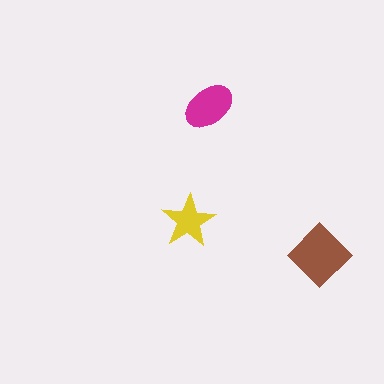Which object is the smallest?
The yellow star.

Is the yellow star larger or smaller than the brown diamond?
Smaller.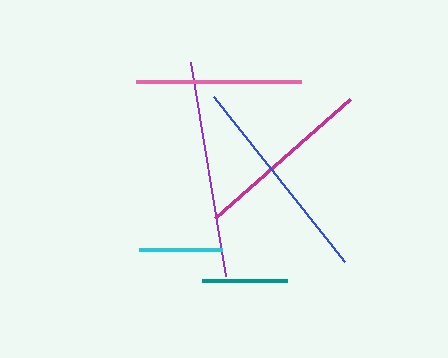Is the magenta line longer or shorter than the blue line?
The blue line is longer than the magenta line.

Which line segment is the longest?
The purple line is the longest at approximately 217 pixels.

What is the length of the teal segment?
The teal segment is approximately 85 pixels long.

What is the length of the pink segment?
The pink segment is approximately 165 pixels long.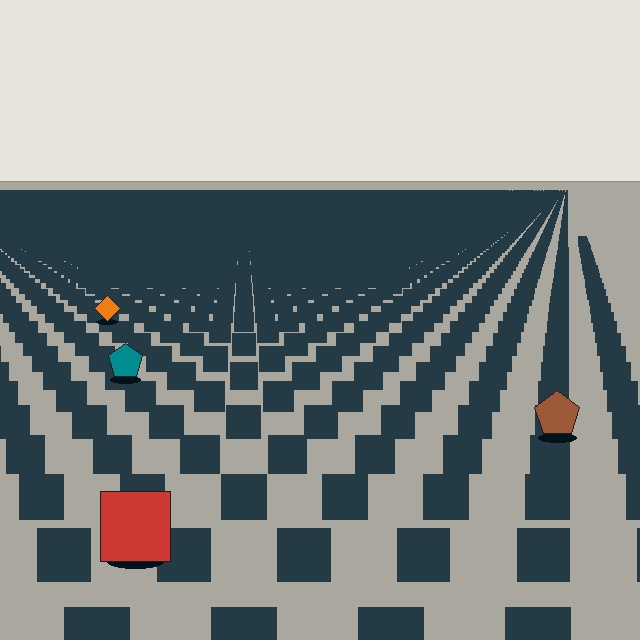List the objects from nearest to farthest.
From nearest to farthest: the red square, the brown pentagon, the teal pentagon, the orange diamond.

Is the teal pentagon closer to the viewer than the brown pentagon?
No. The brown pentagon is closer — you can tell from the texture gradient: the ground texture is coarser near it.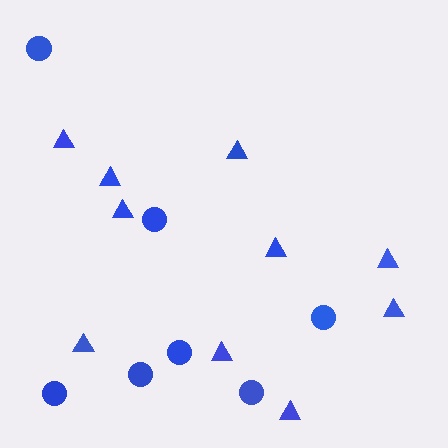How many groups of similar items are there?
There are 2 groups: one group of circles (7) and one group of triangles (10).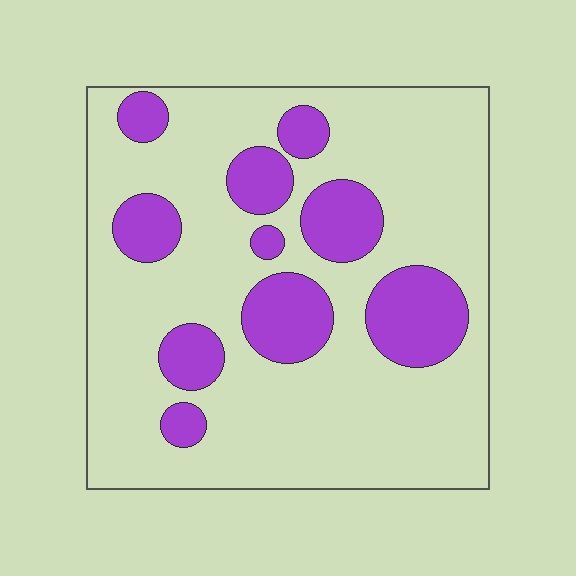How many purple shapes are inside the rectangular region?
10.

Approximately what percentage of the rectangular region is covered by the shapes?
Approximately 25%.